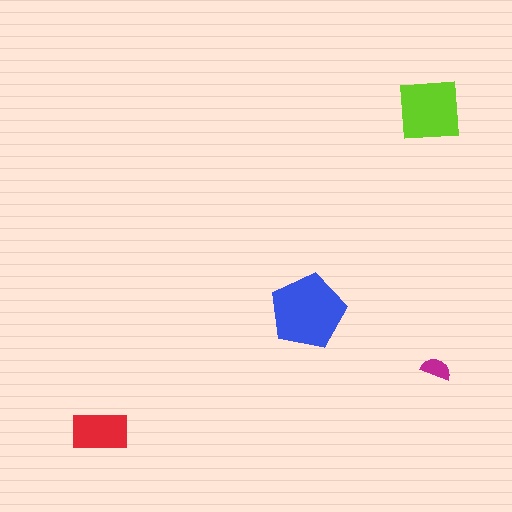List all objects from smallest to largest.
The magenta semicircle, the red rectangle, the lime square, the blue pentagon.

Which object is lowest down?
The red rectangle is bottommost.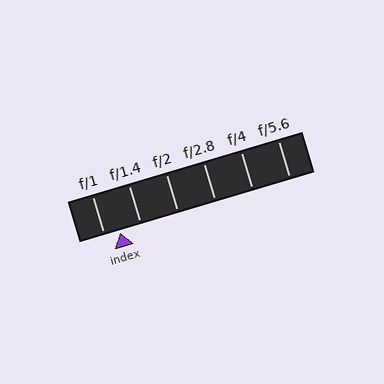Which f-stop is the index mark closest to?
The index mark is closest to f/1.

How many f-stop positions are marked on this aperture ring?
There are 6 f-stop positions marked.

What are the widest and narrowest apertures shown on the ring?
The widest aperture shown is f/1 and the narrowest is f/5.6.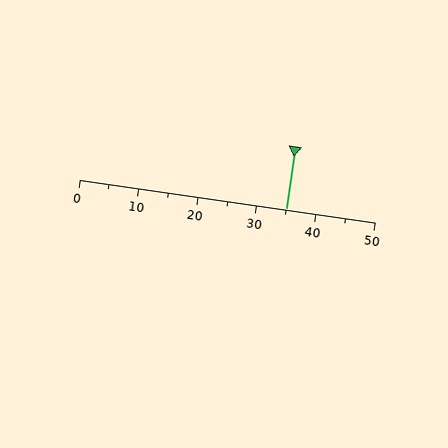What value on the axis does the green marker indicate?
The marker indicates approximately 35.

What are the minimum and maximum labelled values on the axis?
The axis runs from 0 to 50.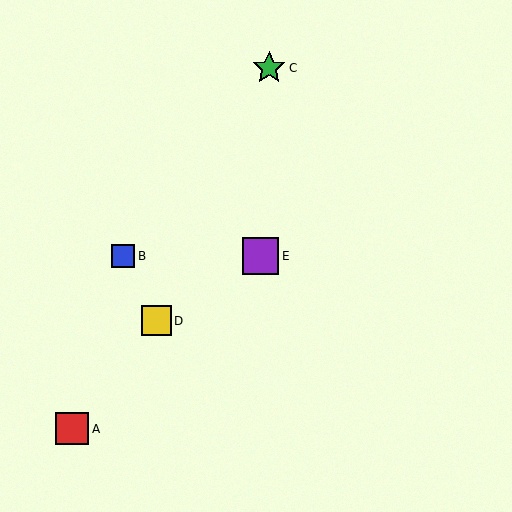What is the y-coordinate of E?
Object E is at y≈256.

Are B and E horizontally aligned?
Yes, both are at y≈256.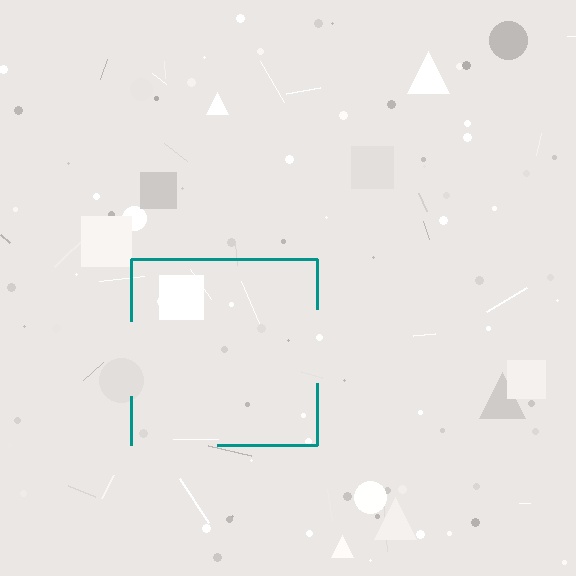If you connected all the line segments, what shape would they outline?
They would outline a square.